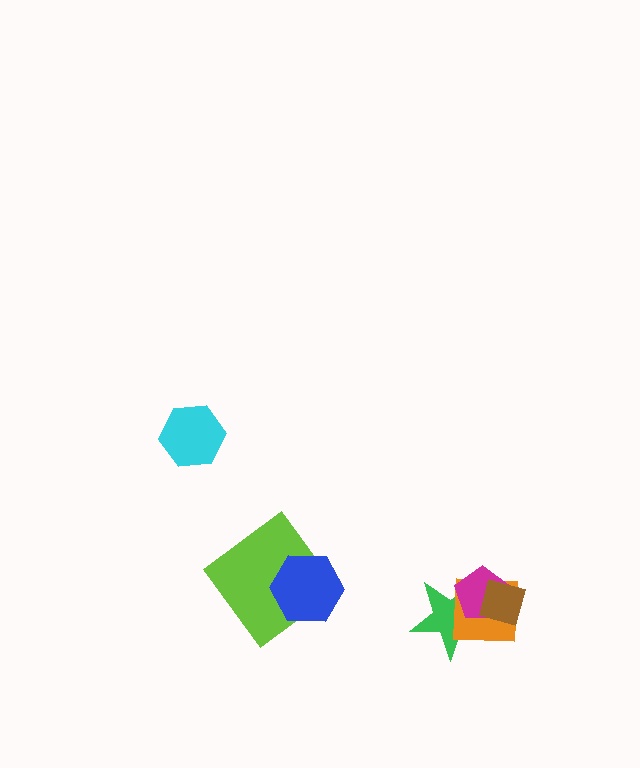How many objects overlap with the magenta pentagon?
3 objects overlap with the magenta pentagon.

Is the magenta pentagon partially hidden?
Yes, it is partially covered by another shape.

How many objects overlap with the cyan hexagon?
0 objects overlap with the cyan hexagon.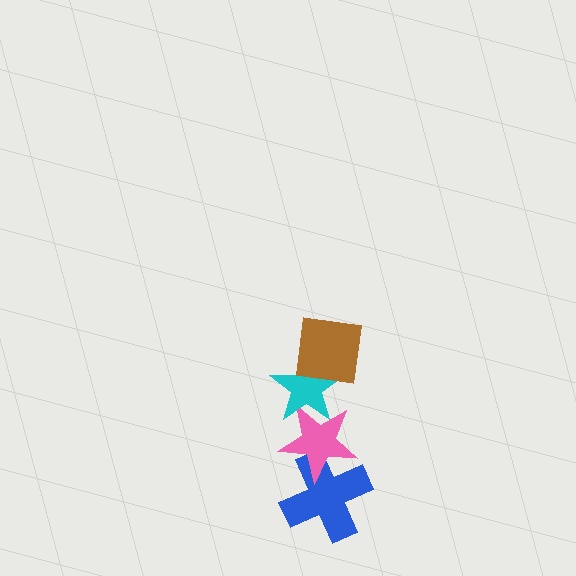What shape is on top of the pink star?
The cyan star is on top of the pink star.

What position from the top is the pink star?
The pink star is 3rd from the top.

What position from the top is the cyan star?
The cyan star is 2nd from the top.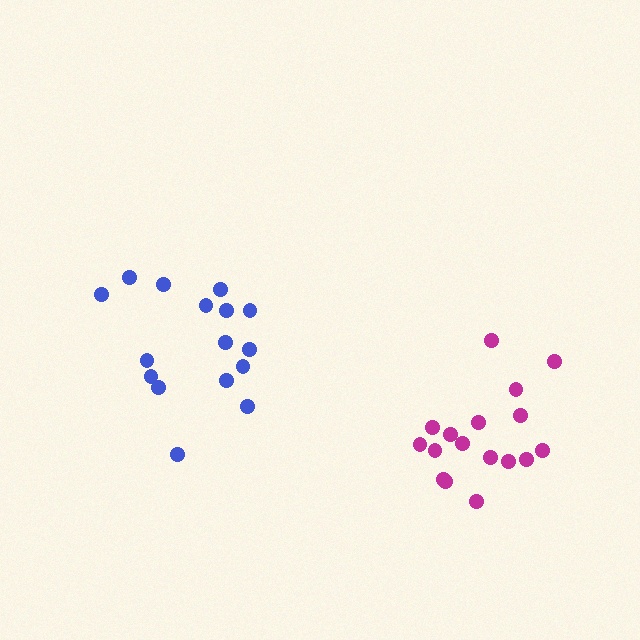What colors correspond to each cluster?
The clusters are colored: blue, magenta.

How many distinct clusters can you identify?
There are 2 distinct clusters.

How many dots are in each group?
Group 1: 16 dots, Group 2: 17 dots (33 total).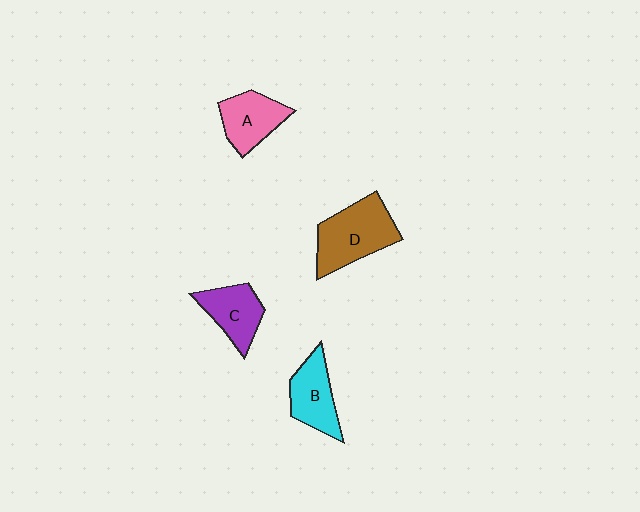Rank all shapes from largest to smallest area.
From largest to smallest: D (brown), B (cyan), A (pink), C (purple).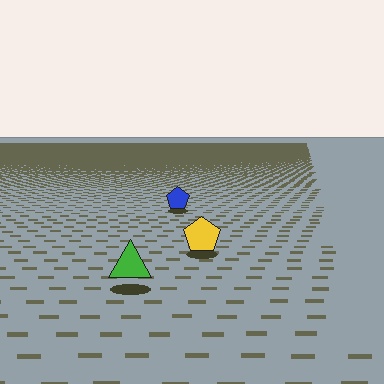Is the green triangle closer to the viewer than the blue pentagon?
Yes. The green triangle is closer — you can tell from the texture gradient: the ground texture is coarser near it.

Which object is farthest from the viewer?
The blue pentagon is farthest from the viewer. It appears smaller and the ground texture around it is denser.